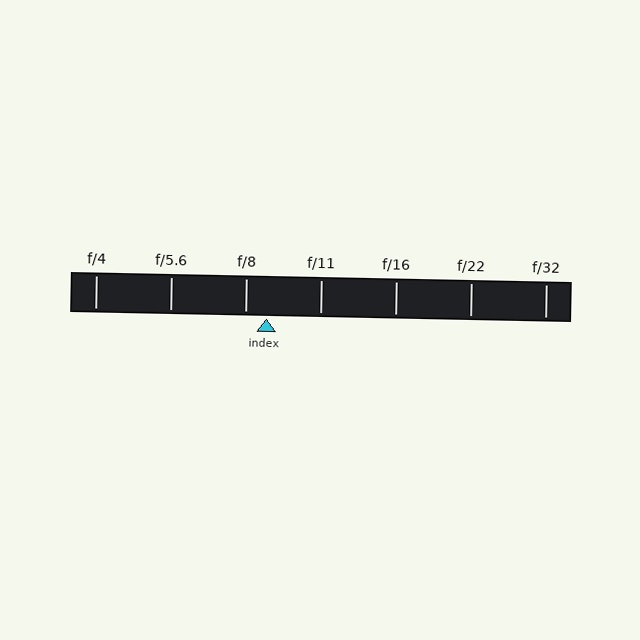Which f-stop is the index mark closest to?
The index mark is closest to f/8.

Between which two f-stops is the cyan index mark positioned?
The index mark is between f/8 and f/11.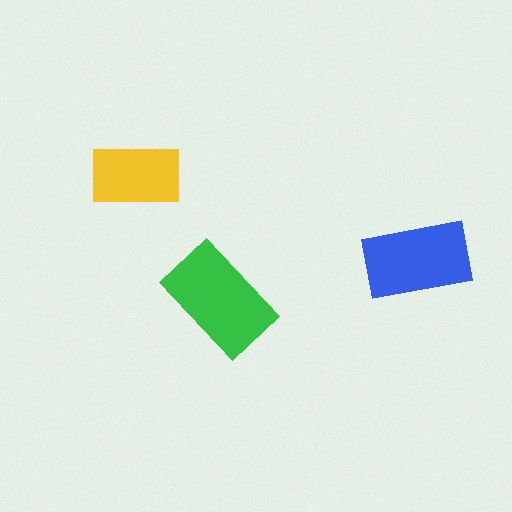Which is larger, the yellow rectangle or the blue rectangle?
The blue one.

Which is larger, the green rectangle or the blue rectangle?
The green one.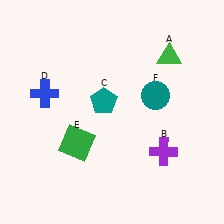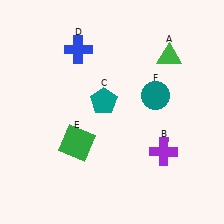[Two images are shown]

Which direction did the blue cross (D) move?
The blue cross (D) moved up.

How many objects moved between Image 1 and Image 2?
1 object moved between the two images.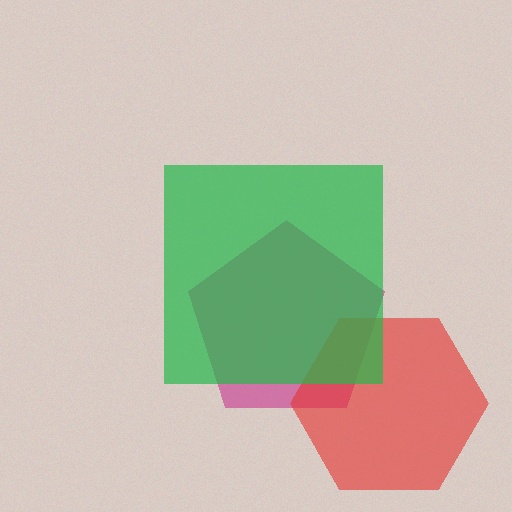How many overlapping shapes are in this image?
There are 3 overlapping shapes in the image.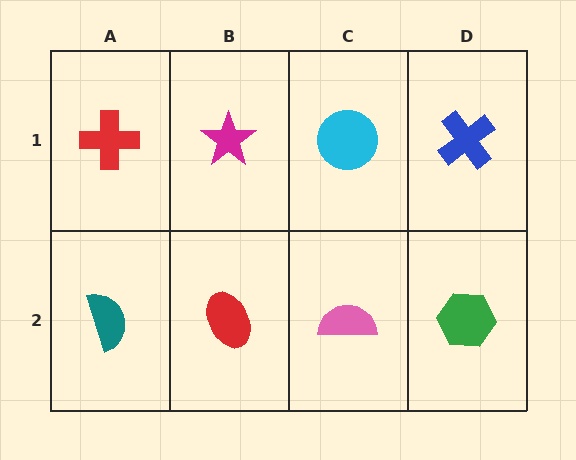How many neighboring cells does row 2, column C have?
3.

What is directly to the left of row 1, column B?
A red cross.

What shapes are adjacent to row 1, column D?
A green hexagon (row 2, column D), a cyan circle (row 1, column C).